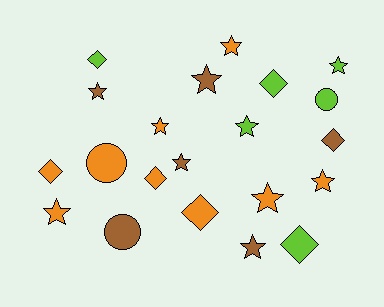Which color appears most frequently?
Orange, with 9 objects.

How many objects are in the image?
There are 21 objects.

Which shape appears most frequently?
Star, with 11 objects.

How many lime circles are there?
There is 1 lime circle.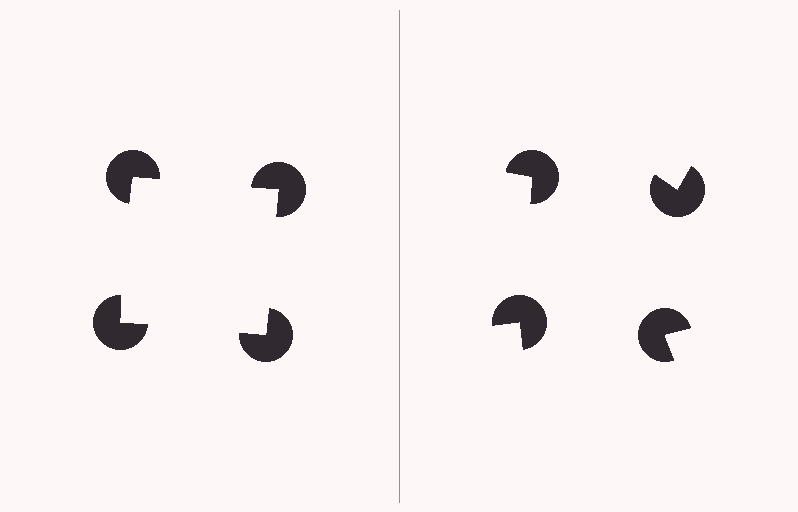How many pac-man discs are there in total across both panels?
8 — 4 on each side.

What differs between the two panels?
The pac-man discs are positioned identically on both sides; only the wedge orientations differ. On the left they align to a square; on the right they are misaligned.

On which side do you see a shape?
An illusory square appears on the left side. On the right side the wedge cuts are rotated, so no coherent shape forms.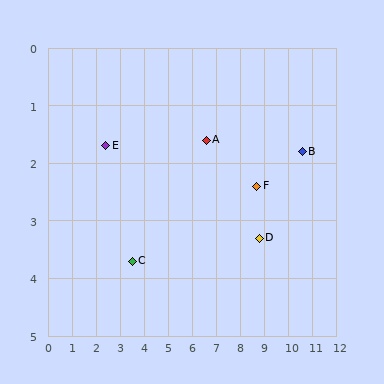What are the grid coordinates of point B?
Point B is at approximately (10.6, 1.8).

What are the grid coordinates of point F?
Point F is at approximately (8.7, 2.4).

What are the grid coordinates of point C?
Point C is at approximately (3.5, 3.7).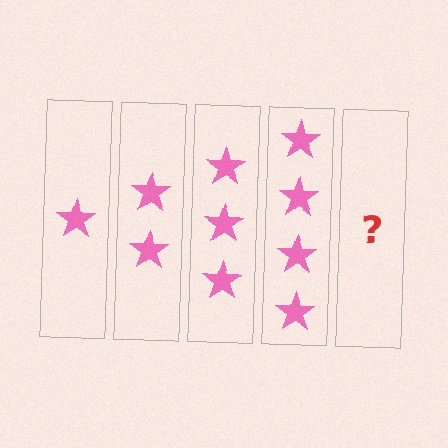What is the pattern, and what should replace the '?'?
The pattern is that each step adds one more star. The '?' should be 5 stars.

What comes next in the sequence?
The next element should be 5 stars.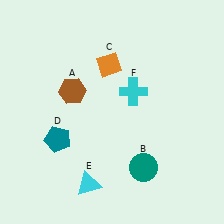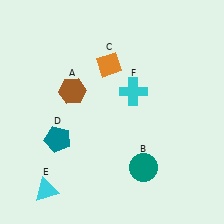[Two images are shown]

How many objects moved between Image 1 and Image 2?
1 object moved between the two images.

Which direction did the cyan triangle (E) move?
The cyan triangle (E) moved left.